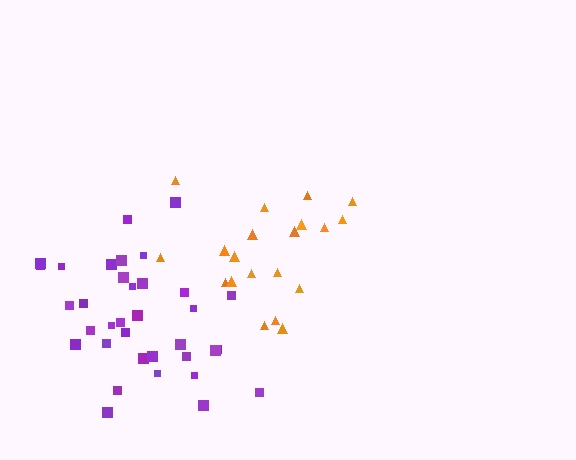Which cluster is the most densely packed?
Purple.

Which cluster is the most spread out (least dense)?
Orange.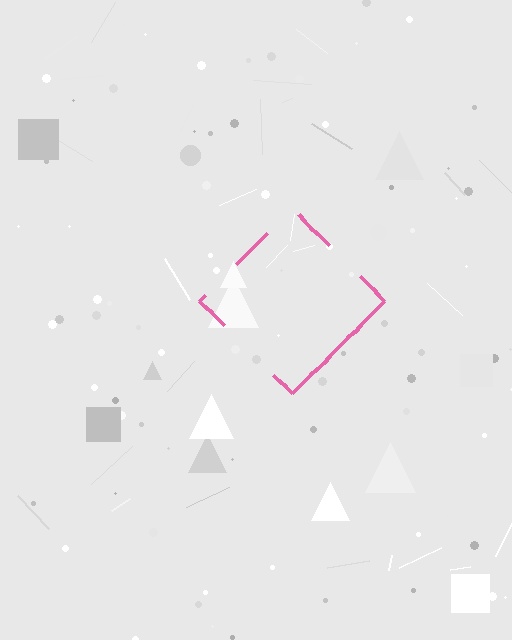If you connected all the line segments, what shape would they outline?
They would outline a diamond.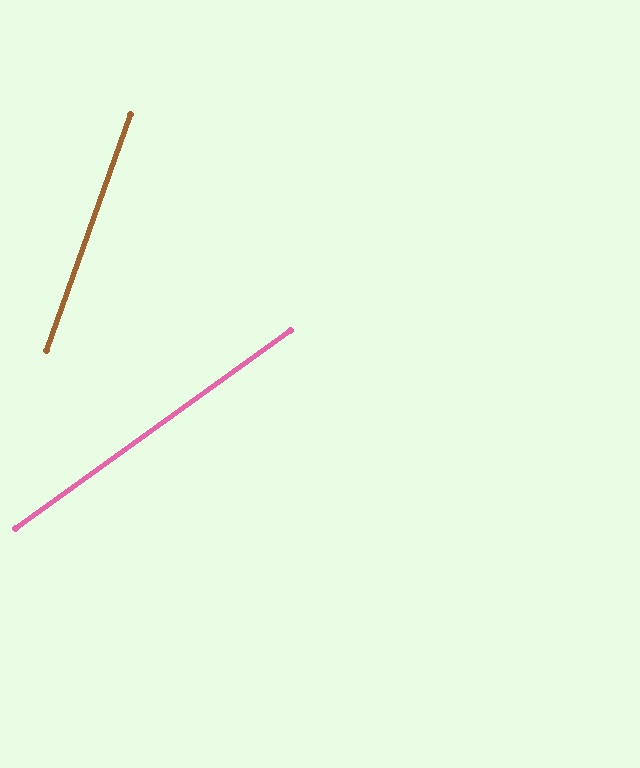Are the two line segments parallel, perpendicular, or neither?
Neither parallel nor perpendicular — they differ by about 35°.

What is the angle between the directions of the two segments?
Approximately 35 degrees.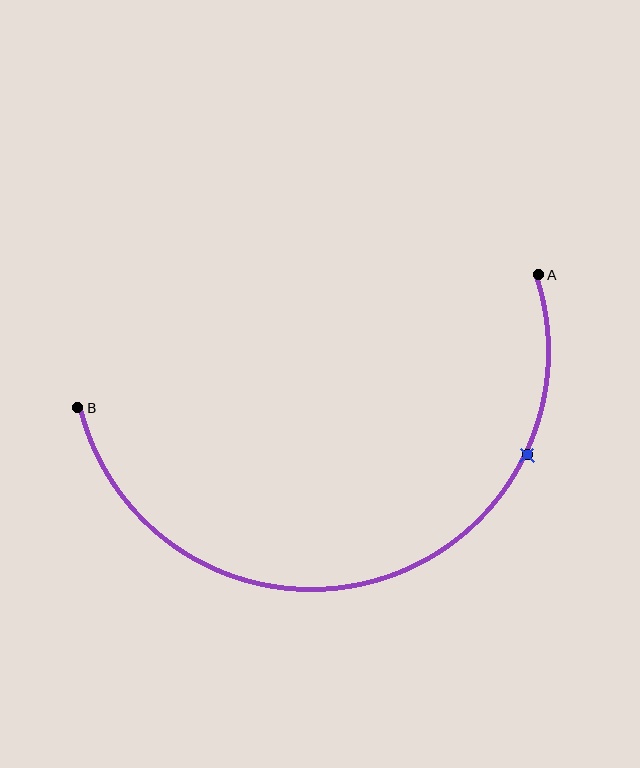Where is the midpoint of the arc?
The arc midpoint is the point on the curve farthest from the straight line joining A and B. It sits below that line.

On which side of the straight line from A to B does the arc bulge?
The arc bulges below the straight line connecting A and B.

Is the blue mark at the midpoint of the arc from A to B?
No. The blue mark lies on the arc but is closer to endpoint A. The arc midpoint would be at the point on the curve equidistant along the arc from both A and B.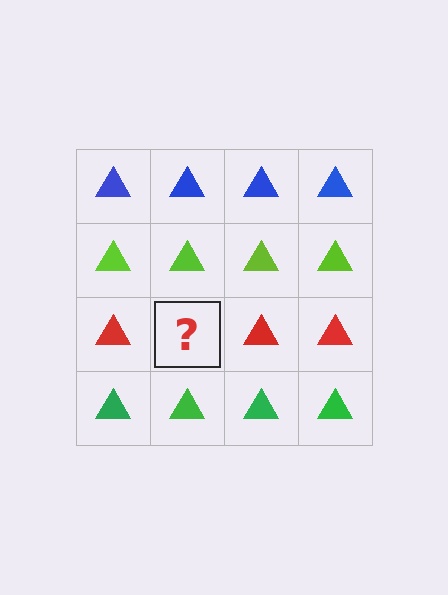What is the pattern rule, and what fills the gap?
The rule is that each row has a consistent color. The gap should be filled with a red triangle.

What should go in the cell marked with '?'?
The missing cell should contain a red triangle.